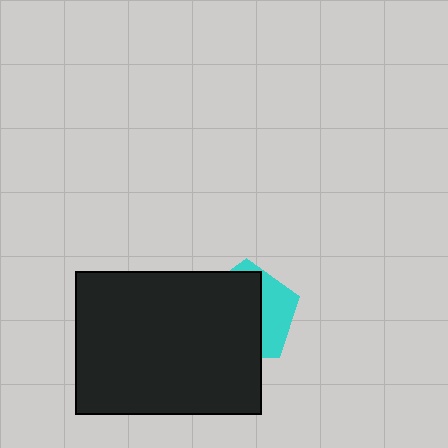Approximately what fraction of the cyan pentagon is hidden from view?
Roughly 65% of the cyan pentagon is hidden behind the black rectangle.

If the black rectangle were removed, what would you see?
You would see the complete cyan pentagon.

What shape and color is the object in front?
The object in front is a black rectangle.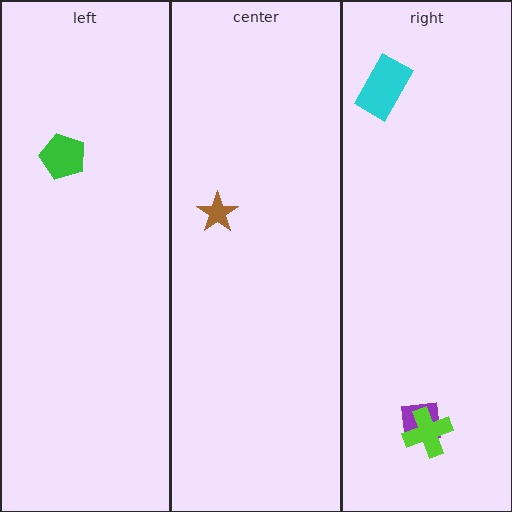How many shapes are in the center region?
1.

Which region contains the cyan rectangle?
The right region.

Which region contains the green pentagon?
The left region.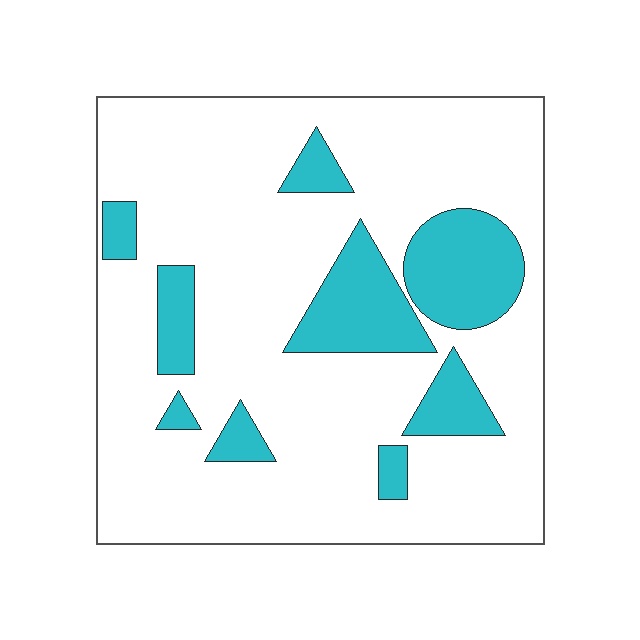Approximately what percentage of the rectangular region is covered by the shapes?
Approximately 20%.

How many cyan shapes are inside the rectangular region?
9.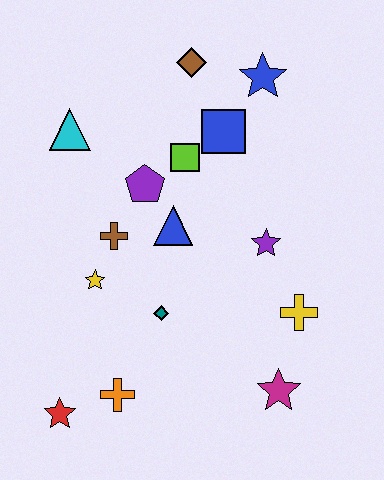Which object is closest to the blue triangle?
The purple pentagon is closest to the blue triangle.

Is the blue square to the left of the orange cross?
No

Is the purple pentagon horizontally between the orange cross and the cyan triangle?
No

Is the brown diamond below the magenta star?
No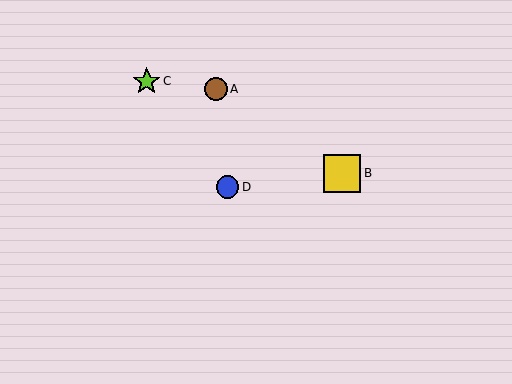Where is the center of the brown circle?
The center of the brown circle is at (216, 89).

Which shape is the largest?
The yellow square (labeled B) is the largest.